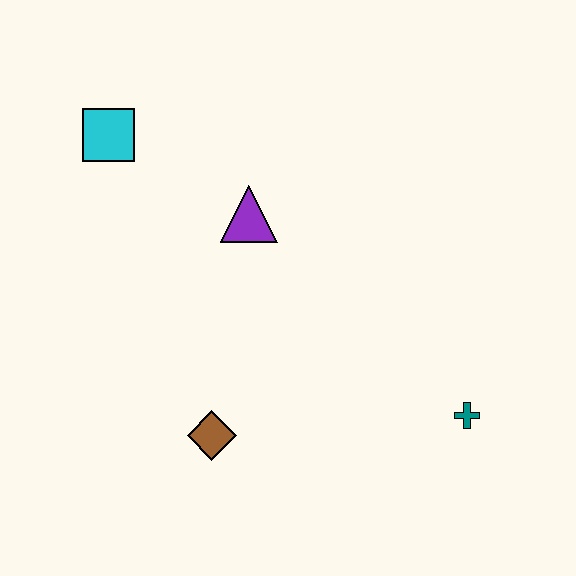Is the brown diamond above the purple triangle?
No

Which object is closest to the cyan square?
The purple triangle is closest to the cyan square.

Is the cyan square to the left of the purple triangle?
Yes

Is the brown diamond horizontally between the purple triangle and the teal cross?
No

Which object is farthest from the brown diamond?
The cyan square is farthest from the brown diamond.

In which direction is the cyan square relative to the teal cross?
The cyan square is to the left of the teal cross.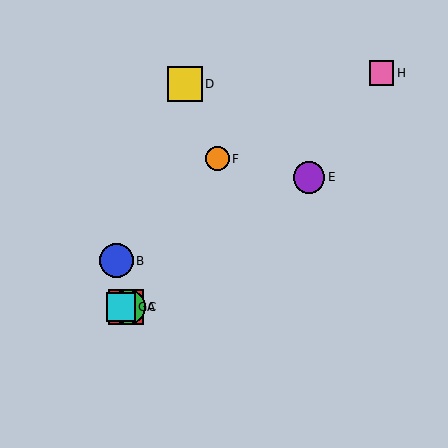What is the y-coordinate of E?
Object E is at y≈177.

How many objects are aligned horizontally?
3 objects (A, C, G) are aligned horizontally.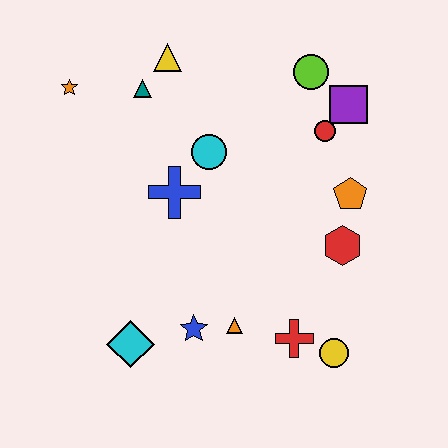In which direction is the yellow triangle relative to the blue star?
The yellow triangle is above the blue star.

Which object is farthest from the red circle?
The cyan diamond is farthest from the red circle.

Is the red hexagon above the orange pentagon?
No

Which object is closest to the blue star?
The orange triangle is closest to the blue star.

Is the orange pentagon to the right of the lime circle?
Yes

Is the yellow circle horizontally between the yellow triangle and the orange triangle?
No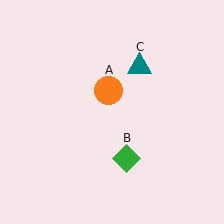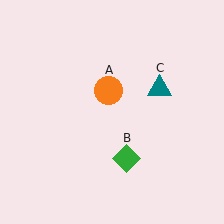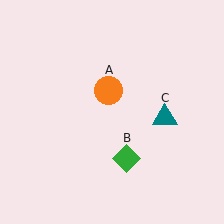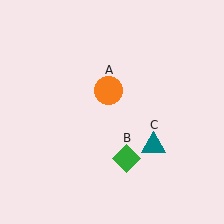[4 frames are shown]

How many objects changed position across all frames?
1 object changed position: teal triangle (object C).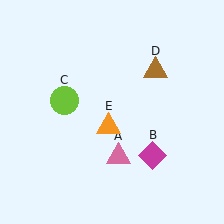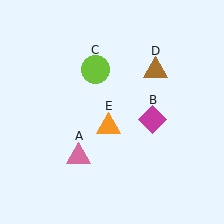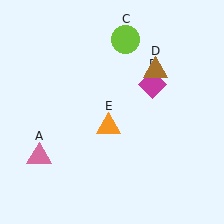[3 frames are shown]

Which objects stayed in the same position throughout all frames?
Brown triangle (object D) and orange triangle (object E) remained stationary.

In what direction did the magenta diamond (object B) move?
The magenta diamond (object B) moved up.